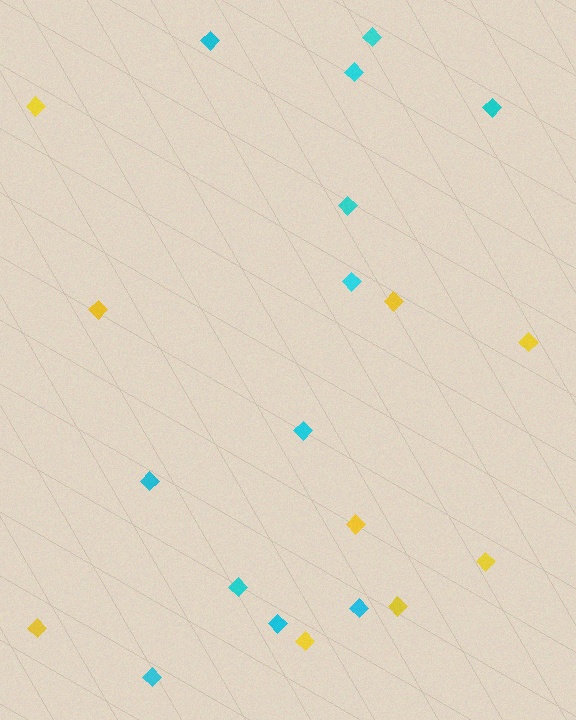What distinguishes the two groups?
There are 2 groups: one group of cyan diamonds (12) and one group of yellow diamonds (9).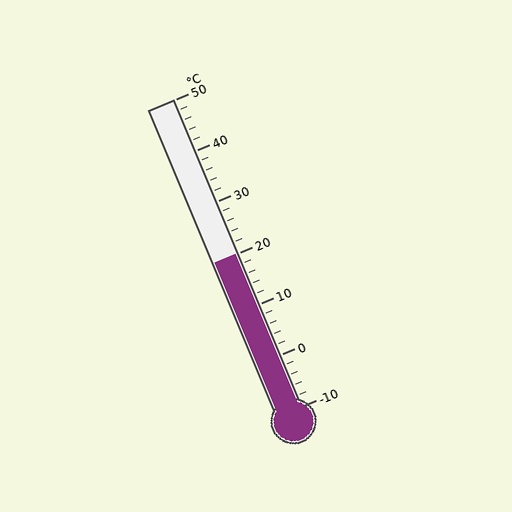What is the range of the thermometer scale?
The thermometer scale ranges from -10°C to 50°C.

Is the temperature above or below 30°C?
The temperature is below 30°C.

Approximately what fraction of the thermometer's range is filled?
The thermometer is filled to approximately 50% of its range.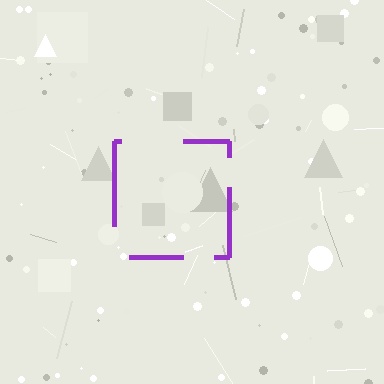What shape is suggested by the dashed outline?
The dashed outline suggests a square.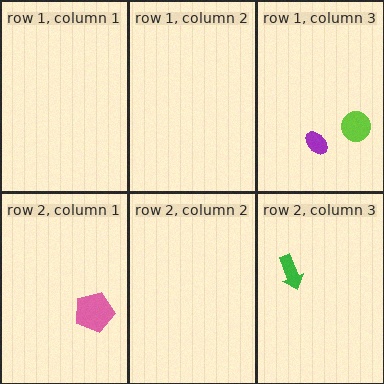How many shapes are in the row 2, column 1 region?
1.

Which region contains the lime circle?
The row 1, column 3 region.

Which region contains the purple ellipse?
The row 1, column 3 region.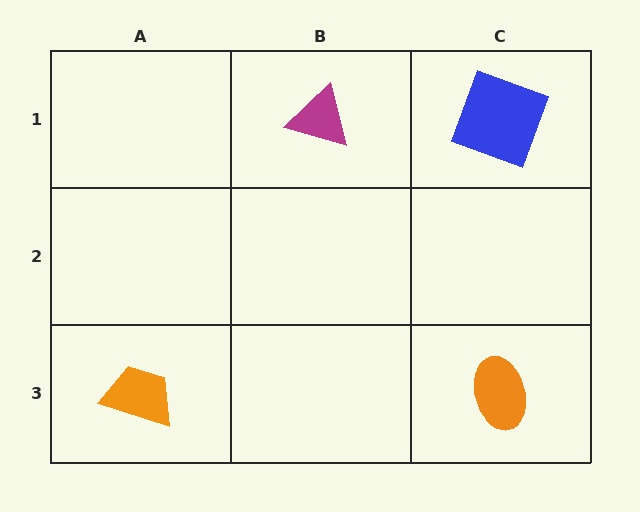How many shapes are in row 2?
0 shapes.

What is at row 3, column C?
An orange ellipse.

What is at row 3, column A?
An orange trapezoid.